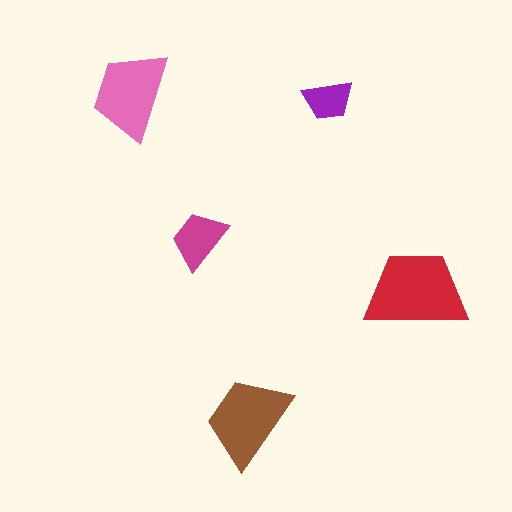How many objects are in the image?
There are 5 objects in the image.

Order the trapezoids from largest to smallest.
the red one, the brown one, the pink one, the magenta one, the purple one.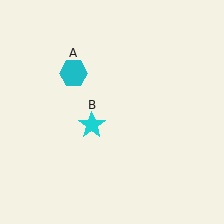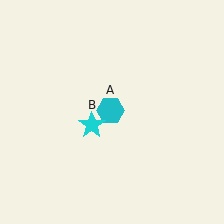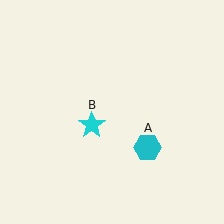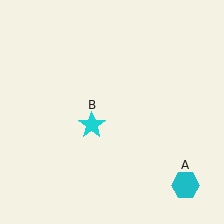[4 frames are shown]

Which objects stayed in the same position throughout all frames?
Cyan star (object B) remained stationary.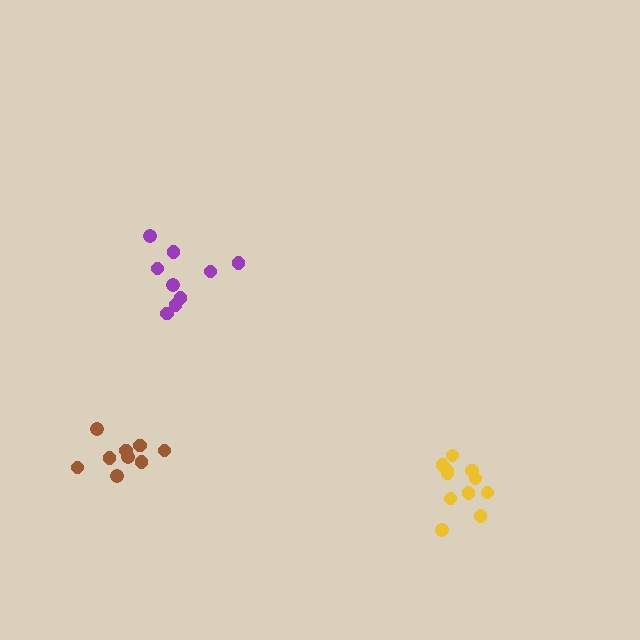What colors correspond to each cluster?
The clusters are colored: brown, purple, yellow.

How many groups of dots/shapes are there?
There are 3 groups.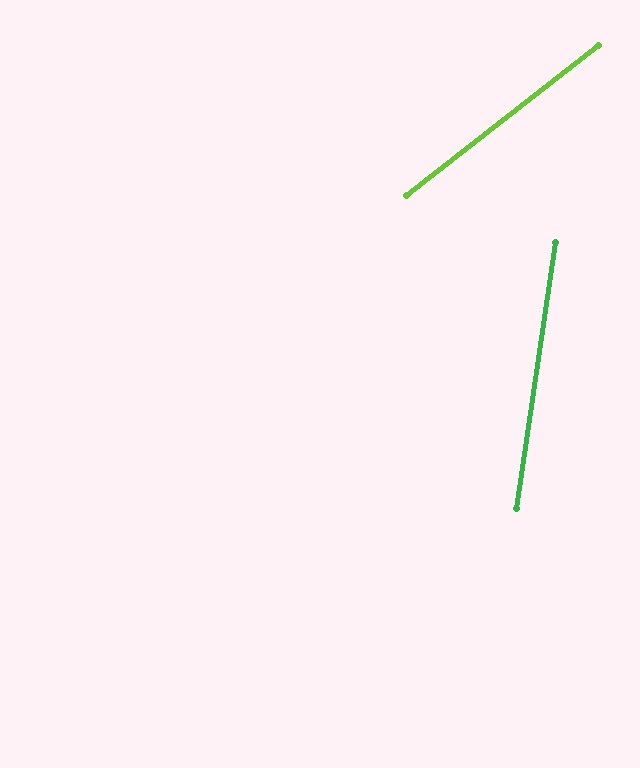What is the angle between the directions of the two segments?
Approximately 44 degrees.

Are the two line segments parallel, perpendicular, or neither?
Neither parallel nor perpendicular — they differ by about 44°.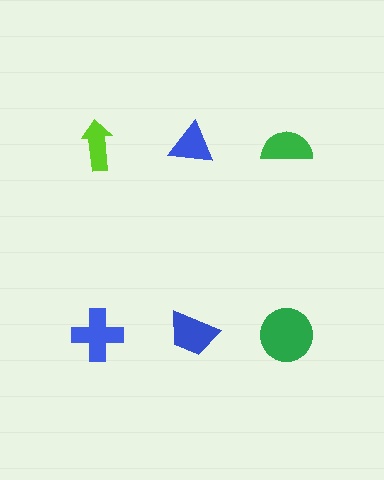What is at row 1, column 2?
A blue triangle.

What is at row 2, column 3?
A green circle.